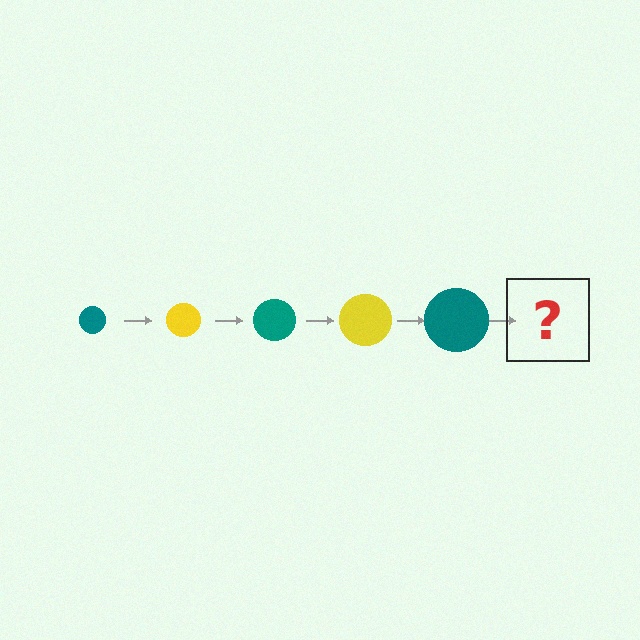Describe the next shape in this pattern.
It should be a yellow circle, larger than the previous one.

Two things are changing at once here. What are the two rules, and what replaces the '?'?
The two rules are that the circle grows larger each step and the color cycles through teal and yellow. The '?' should be a yellow circle, larger than the previous one.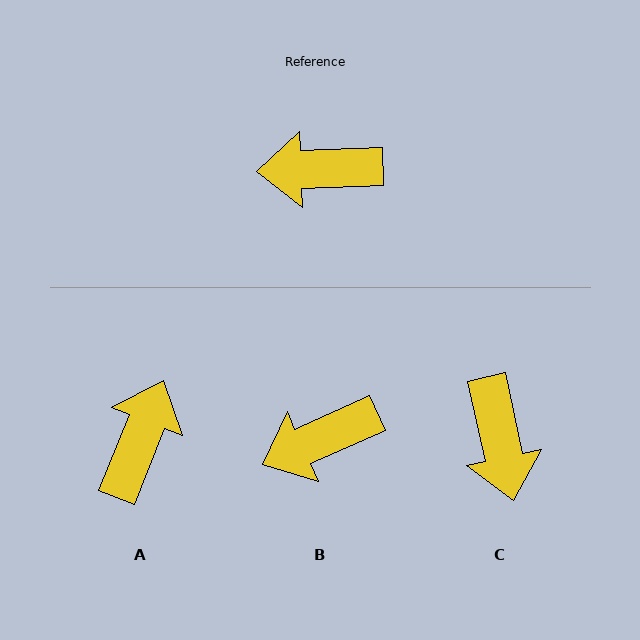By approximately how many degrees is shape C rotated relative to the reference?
Approximately 100 degrees counter-clockwise.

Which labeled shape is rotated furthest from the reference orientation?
A, about 114 degrees away.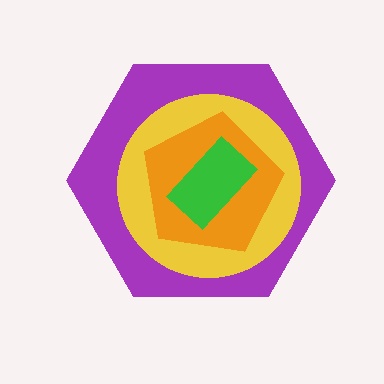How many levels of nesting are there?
4.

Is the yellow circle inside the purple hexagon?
Yes.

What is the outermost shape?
The purple hexagon.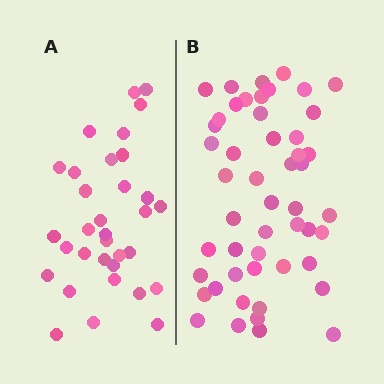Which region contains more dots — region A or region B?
Region B (the right region) has more dots.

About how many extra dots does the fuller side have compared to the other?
Region B has approximately 15 more dots than region A.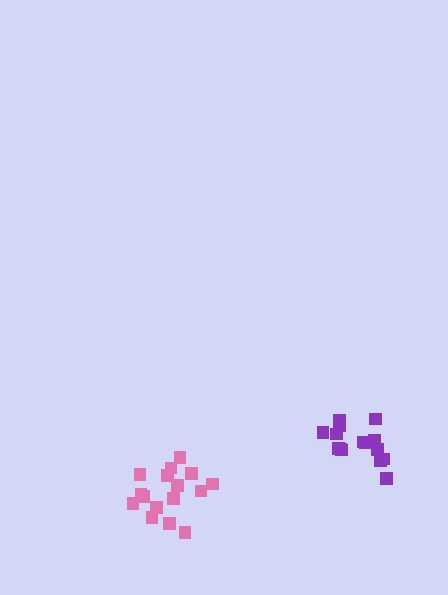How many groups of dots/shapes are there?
There are 2 groups.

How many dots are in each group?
Group 1: 16 dots, Group 2: 16 dots (32 total).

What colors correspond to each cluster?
The clusters are colored: pink, purple.